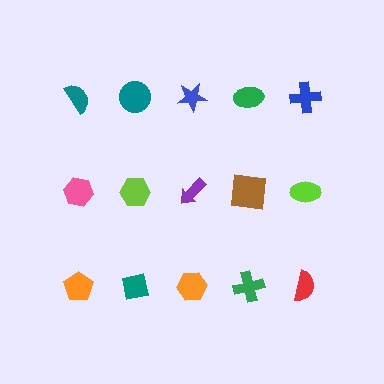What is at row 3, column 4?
A green cross.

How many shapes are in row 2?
5 shapes.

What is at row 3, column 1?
An orange pentagon.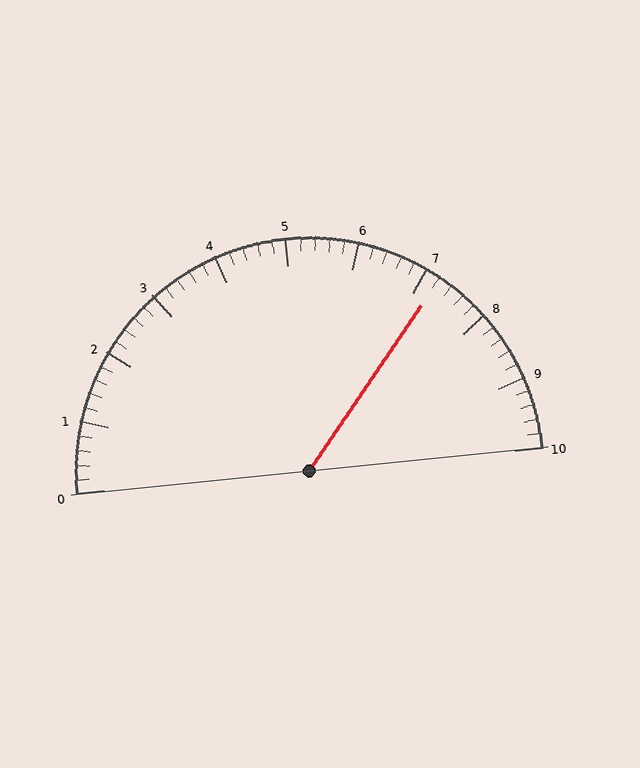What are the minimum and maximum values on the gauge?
The gauge ranges from 0 to 10.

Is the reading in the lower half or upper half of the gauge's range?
The reading is in the upper half of the range (0 to 10).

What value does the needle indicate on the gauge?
The needle indicates approximately 7.2.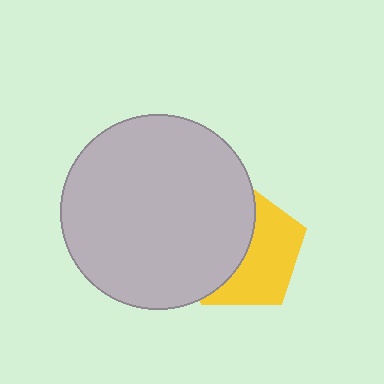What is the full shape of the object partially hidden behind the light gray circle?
The partially hidden object is a yellow pentagon.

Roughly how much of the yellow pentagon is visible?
About half of it is visible (roughly 50%).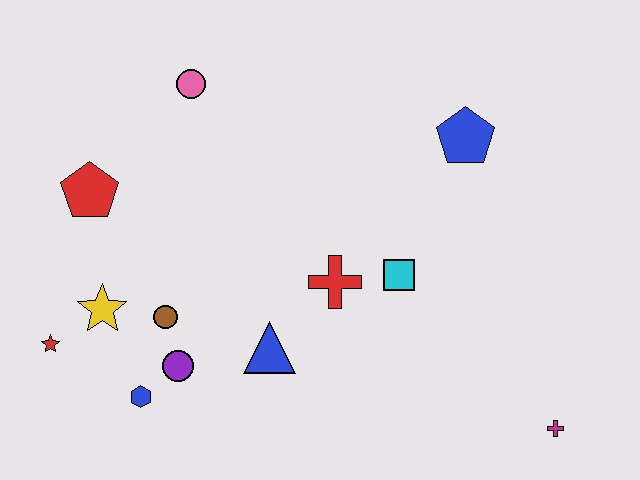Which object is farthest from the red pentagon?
The magenta cross is farthest from the red pentagon.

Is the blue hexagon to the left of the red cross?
Yes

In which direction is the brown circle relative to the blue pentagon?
The brown circle is to the left of the blue pentagon.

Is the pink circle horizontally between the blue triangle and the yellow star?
Yes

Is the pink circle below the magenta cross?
No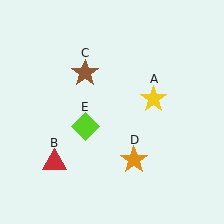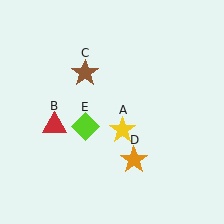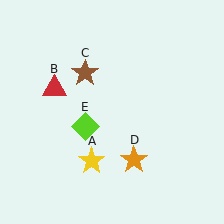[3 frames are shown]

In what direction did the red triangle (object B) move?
The red triangle (object B) moved up.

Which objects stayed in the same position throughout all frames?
Brown star (object C) and orange star (object D) and lime diamond (object E) remained stationary.